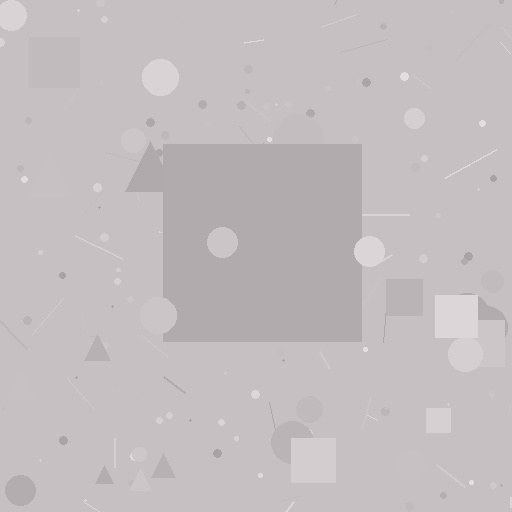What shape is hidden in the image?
A square is hidden in the image.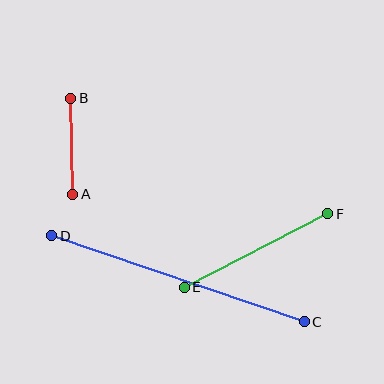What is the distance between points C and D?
The distance is approximately 266 pixels.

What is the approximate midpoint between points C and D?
The midpoint is at approximately (178, 279) pixels.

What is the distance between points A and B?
The distance is approximately 96 pixels.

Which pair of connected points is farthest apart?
Points C and D are farthest apart.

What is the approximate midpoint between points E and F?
The midpoint is at approximately (256, 251) pixels.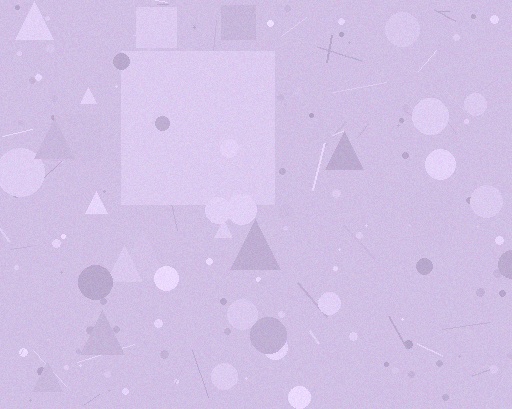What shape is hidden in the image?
A square is hidden in the image.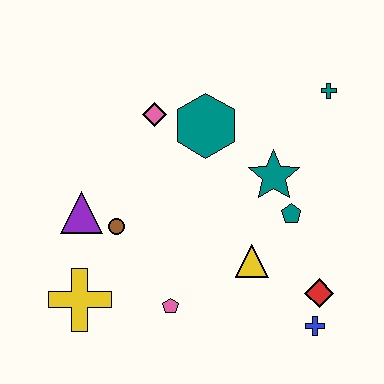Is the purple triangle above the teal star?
No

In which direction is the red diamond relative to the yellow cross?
The red diamond is to the right of the yellow cross.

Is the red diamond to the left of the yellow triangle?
No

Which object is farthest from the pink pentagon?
The teal cross is farthest from the pink pentagon.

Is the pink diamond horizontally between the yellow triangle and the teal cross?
No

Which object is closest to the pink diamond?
The teal hexagon is closest to the pink diamond.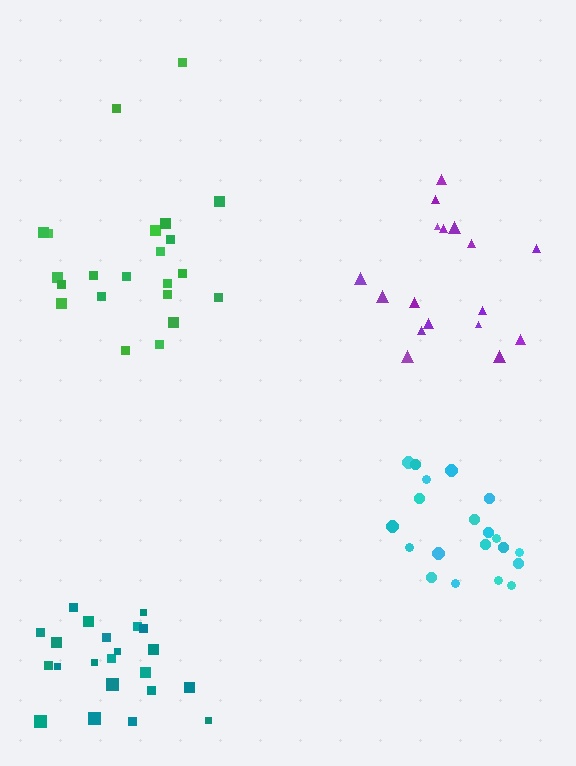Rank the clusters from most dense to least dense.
teal, cyan, purple, green.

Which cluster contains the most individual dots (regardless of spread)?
Green (22).